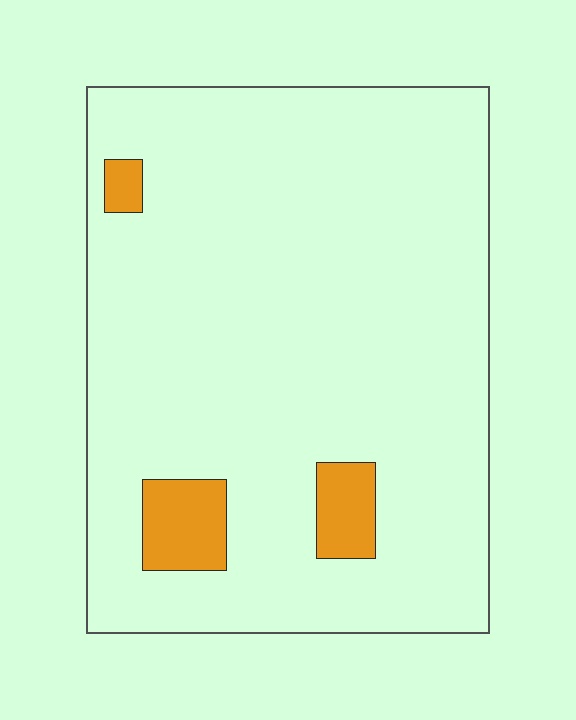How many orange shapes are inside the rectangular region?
3.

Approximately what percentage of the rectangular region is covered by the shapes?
Approximately 5%.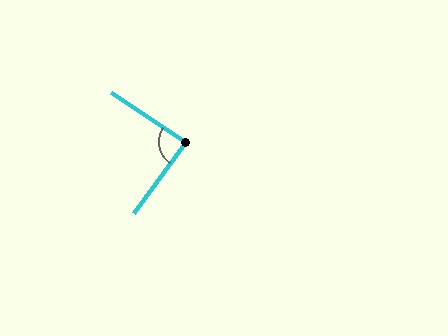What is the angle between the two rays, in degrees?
Approximately 88 degrees.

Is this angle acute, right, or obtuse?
It is approximately a right angle.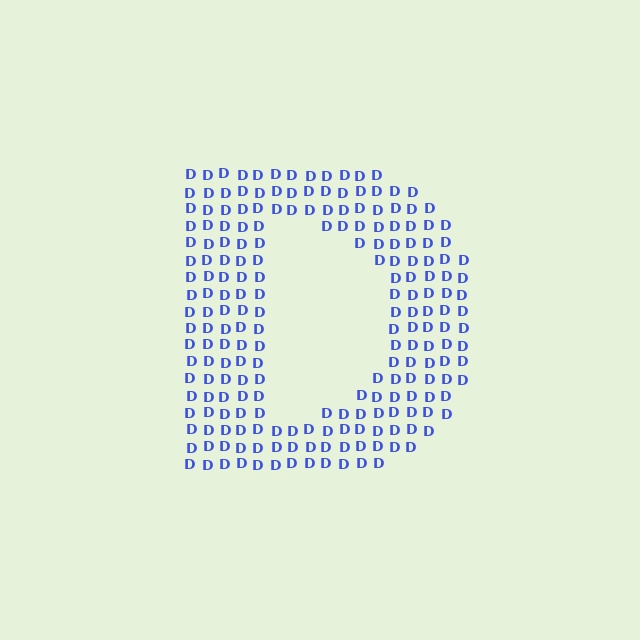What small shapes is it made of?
It is made of small letter D's.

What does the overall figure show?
The overall figure shows the letter D.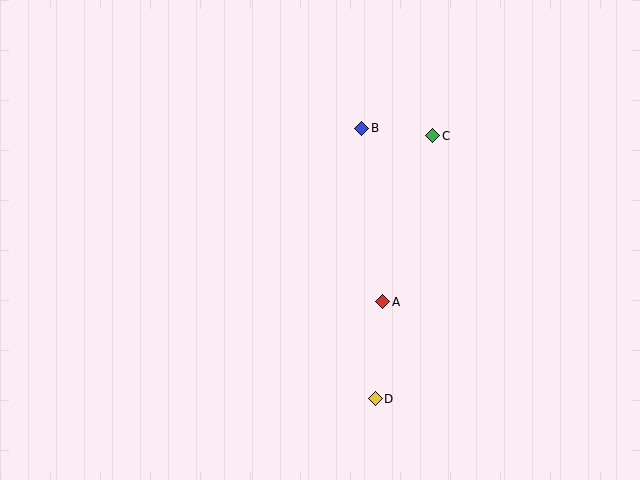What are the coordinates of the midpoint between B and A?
The midpoint between B and A is at (372, 215).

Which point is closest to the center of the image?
Point A at (383, 302) is closest to the center.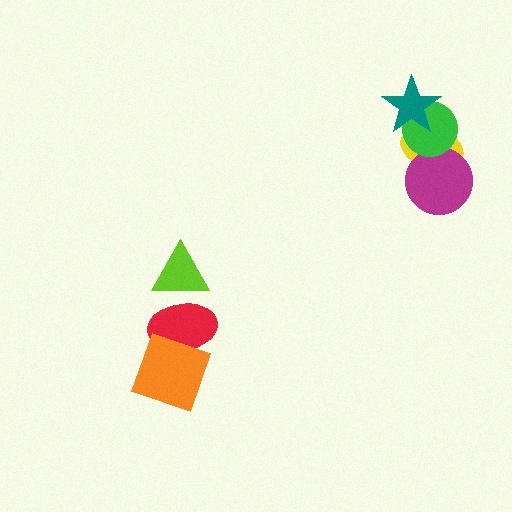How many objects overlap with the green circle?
3 objects overlap with the green circle.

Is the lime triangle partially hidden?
Yes, it is partially covered by another shape.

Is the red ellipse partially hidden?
Yes, it is partially covered by another shape.